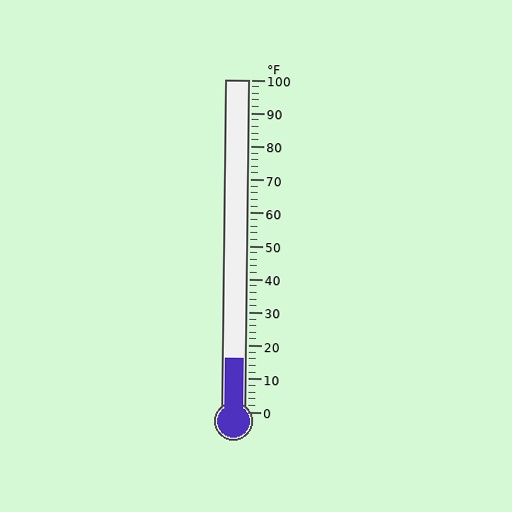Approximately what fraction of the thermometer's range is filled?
The thermometer is filled to approximately 15% of its range.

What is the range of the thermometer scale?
The thermometer scale ranges from 0°F to 100°F.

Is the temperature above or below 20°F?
The temperature is below 20°F.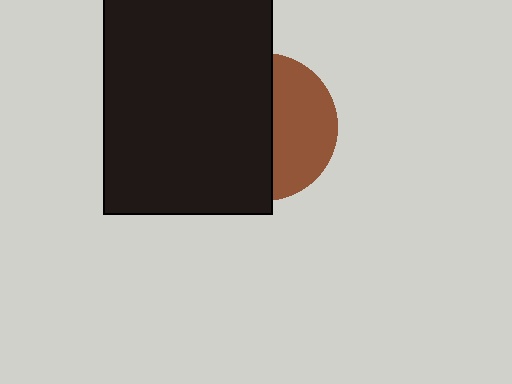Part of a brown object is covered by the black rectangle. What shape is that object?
It is a circle.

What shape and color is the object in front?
The object in front is a black rectangle.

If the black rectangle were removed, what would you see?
You would see the complete brown circle.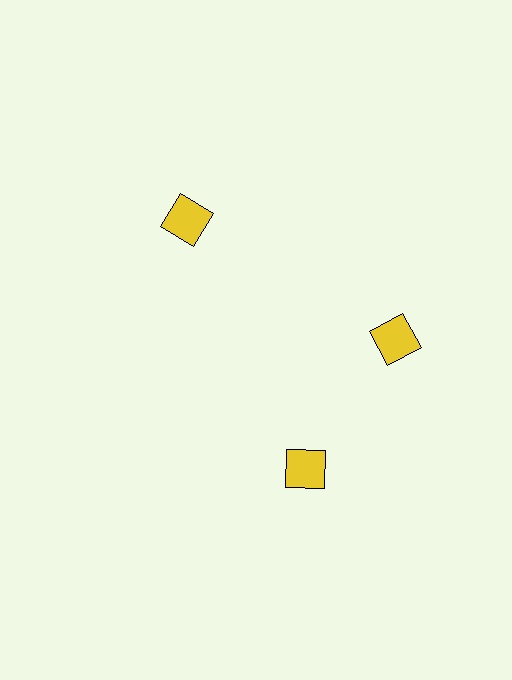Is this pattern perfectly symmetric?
No. The 3 yellow squares are arranged in a ring, but one element near the 7 o'clock position is rotated out of alignment along the ring, breaking the 3-fold rotational symmetry.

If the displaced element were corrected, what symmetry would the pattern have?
It would have 3-fold rotational symmetry — the pattern would map onto itself every 120 degrees.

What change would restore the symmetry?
The symmetry would be restored by rotating it back into even spacing with its neighbors so that all 3 squares sit at equal angles and equal distance from the center.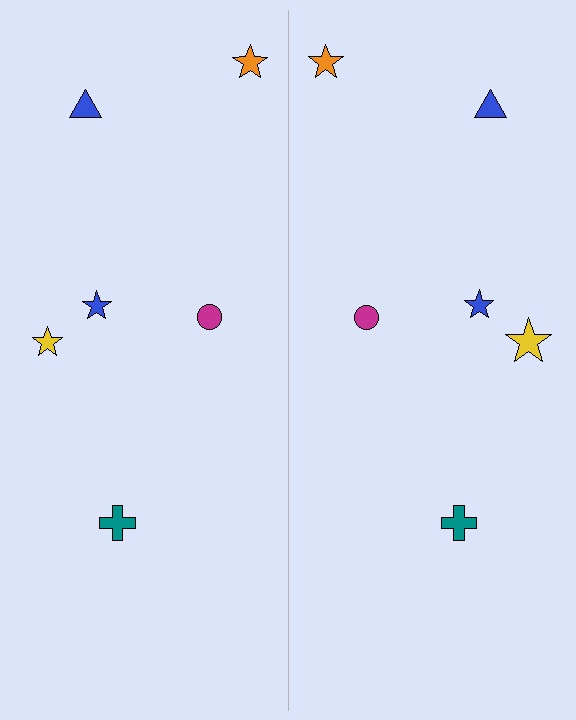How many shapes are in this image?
There are 12 shapes in this image.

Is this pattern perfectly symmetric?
No, the pattern is not perfectly symmetric. The yellow star on the right side has a different size than its mirror counterpart.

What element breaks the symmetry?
The yellow star on the right side has a different size than its mirror counterpart.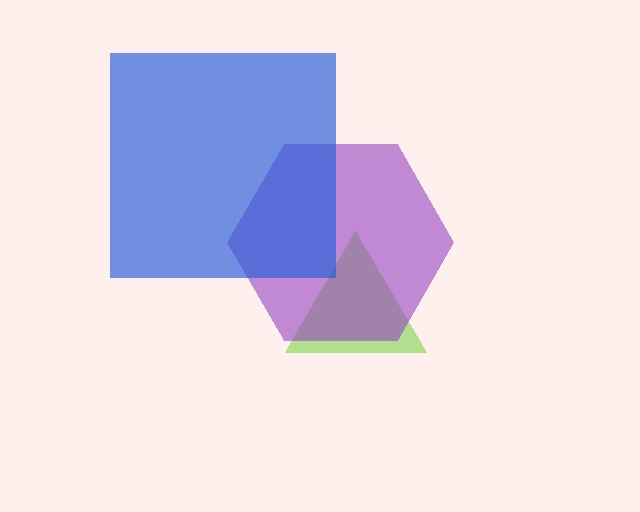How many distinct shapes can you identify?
There are 3 distinct shapes: a lime triangle, a purple hexagon, a blue square.